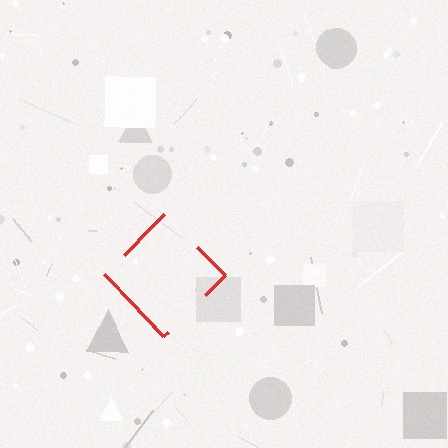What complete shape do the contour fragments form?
The contour fragments form a diamond.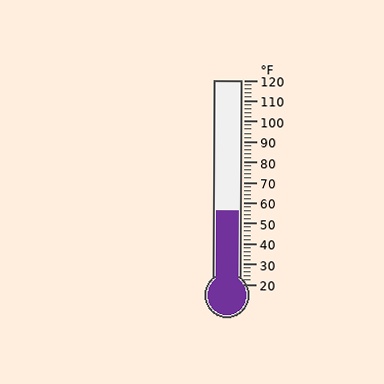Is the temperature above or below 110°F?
The temperature is below 110°F.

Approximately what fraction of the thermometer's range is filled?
The thermometer is filled to approximately 35% of its range.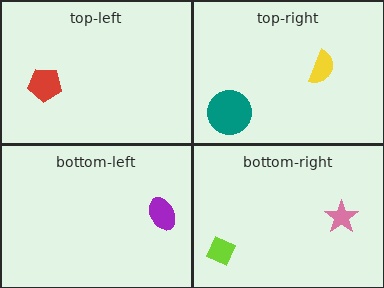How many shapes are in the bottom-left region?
1.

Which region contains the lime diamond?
The bottom-right region.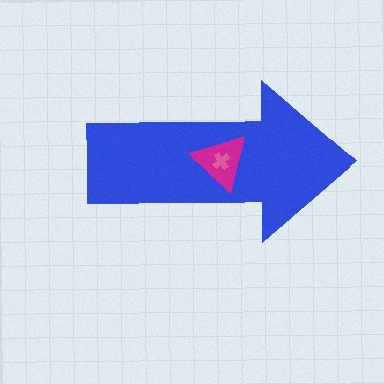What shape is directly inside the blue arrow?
The magenta triangle.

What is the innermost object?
The pink cross.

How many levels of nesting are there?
3.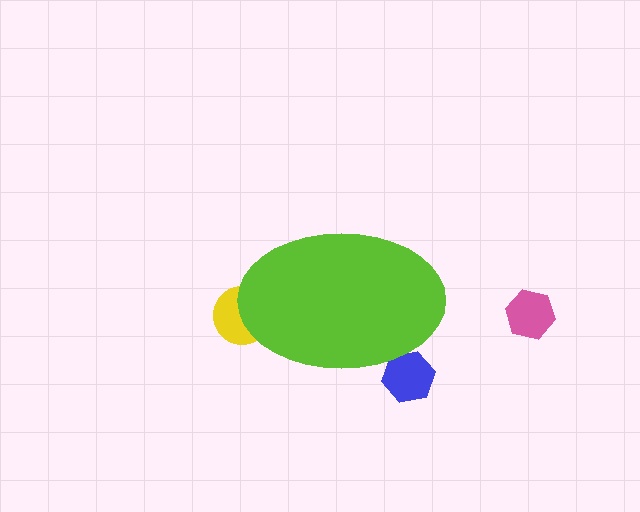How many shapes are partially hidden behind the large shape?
2 shapes are partially hidden.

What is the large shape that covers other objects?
A lime ellipse.